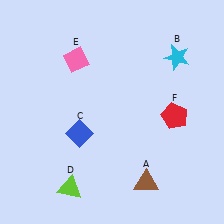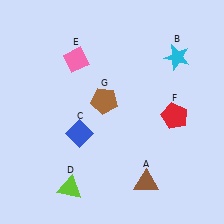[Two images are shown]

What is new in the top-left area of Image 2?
A brown pentagon (G) was added in the top-left area of Image 2.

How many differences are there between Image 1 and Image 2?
There is 1 difference between the two images.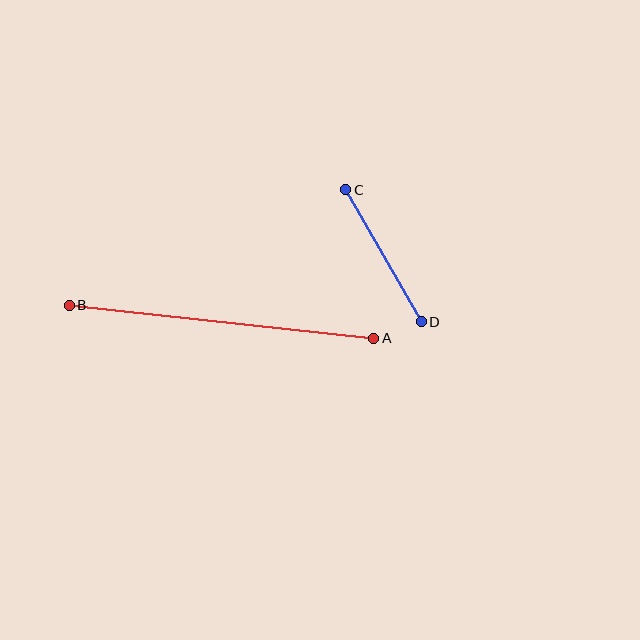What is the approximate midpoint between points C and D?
The midpoint is at approximately (384, 256) pixels.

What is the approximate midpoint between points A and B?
The midpoint is at approximately (221, 322) pixels.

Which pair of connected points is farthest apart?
Points A and B are farthest apart.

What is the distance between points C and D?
The distance is approximately 152 pixels.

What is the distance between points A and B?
The distance is approximately 307 pixels.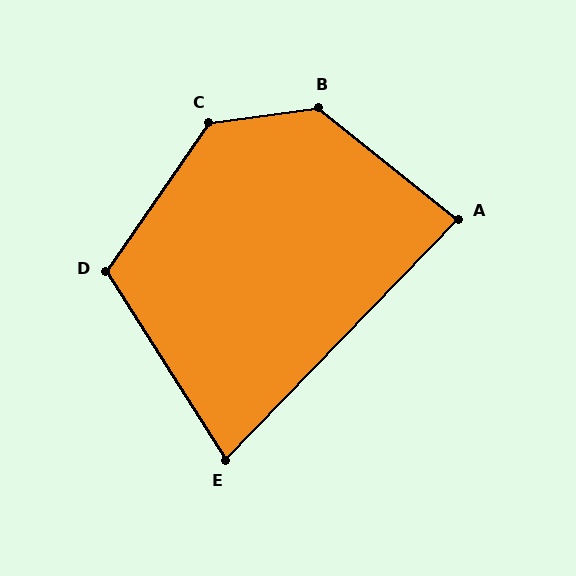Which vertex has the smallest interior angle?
E, at approximately 76 degrees.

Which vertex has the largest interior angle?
B, at approximately 133 degrees.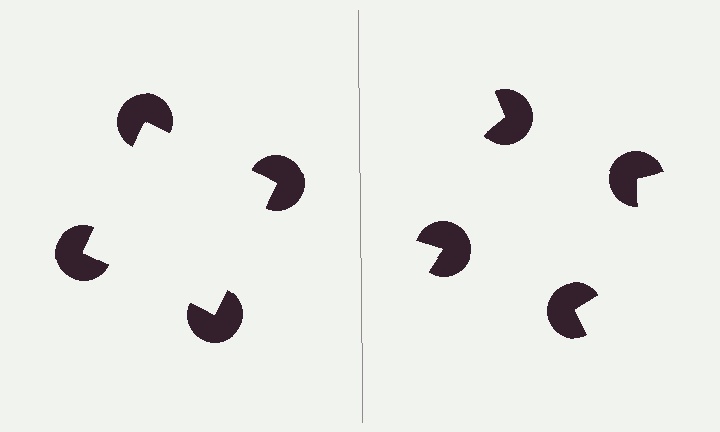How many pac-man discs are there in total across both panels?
8 — 4 on each side.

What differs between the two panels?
The pac-man discs are positioned identically on both sides; only the wedge orientations differ. On the left they align to a square; on the right they are misaligned.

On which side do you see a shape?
An illusory square appears on the left side. On the right side the wedge cuts are rotated, so no coherent shape forms.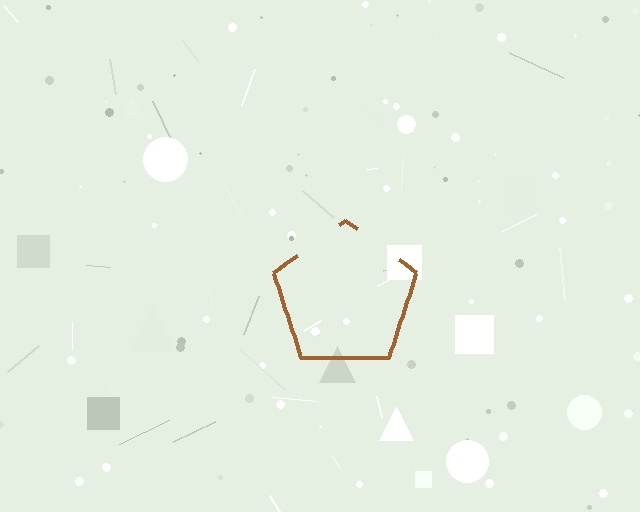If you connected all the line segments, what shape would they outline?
They would outline a pentagon.